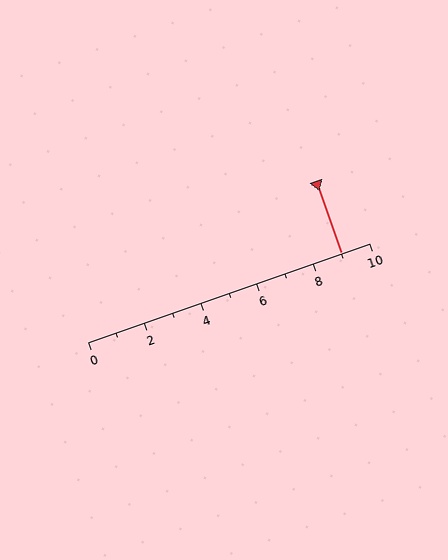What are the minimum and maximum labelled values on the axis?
The axis runs from 0 to 10.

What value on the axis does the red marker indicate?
The marker indicates approximately 9.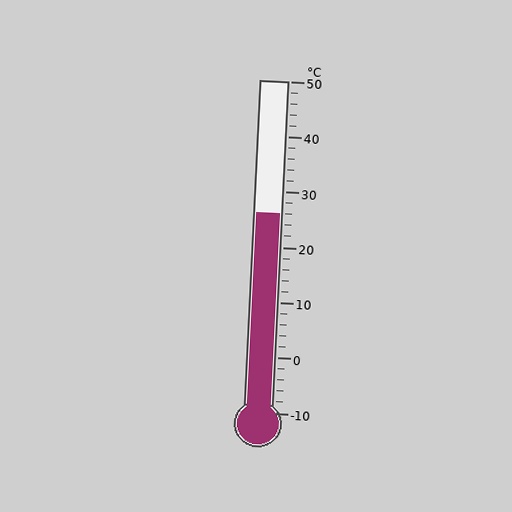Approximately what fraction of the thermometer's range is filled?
The thermometer is filled to approximately 60% of its range.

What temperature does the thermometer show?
The thermometer shows approximately 26°C.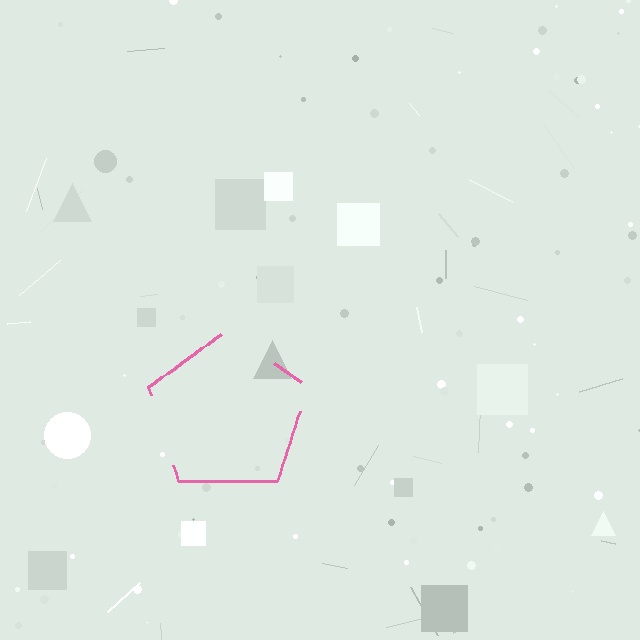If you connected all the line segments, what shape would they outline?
They would outline a pentagon.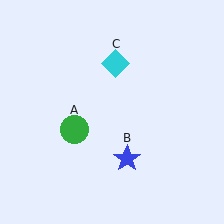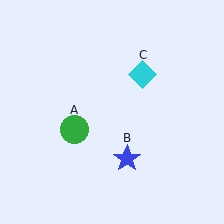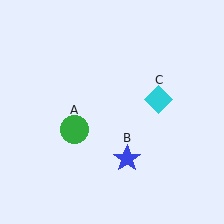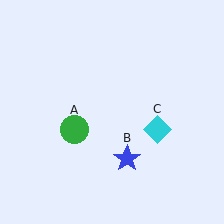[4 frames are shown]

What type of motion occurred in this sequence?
The cyan diamond (object C) rotated clockwise around the center of the scene.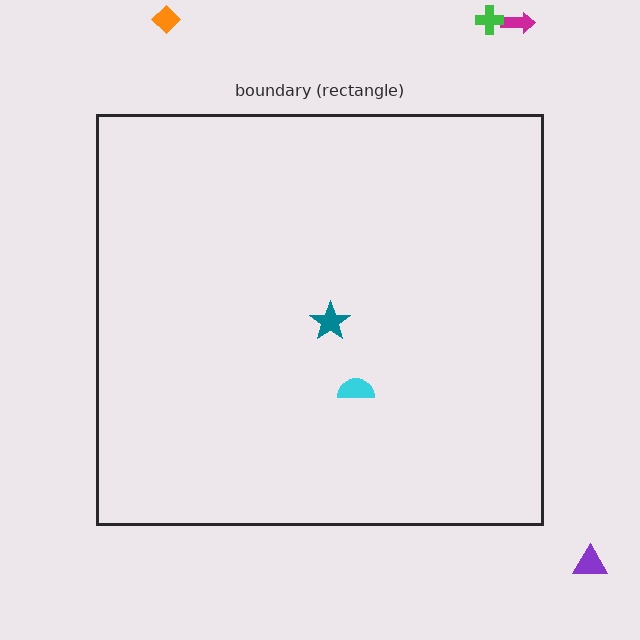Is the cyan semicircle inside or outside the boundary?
Inside.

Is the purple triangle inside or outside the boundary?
Outside.